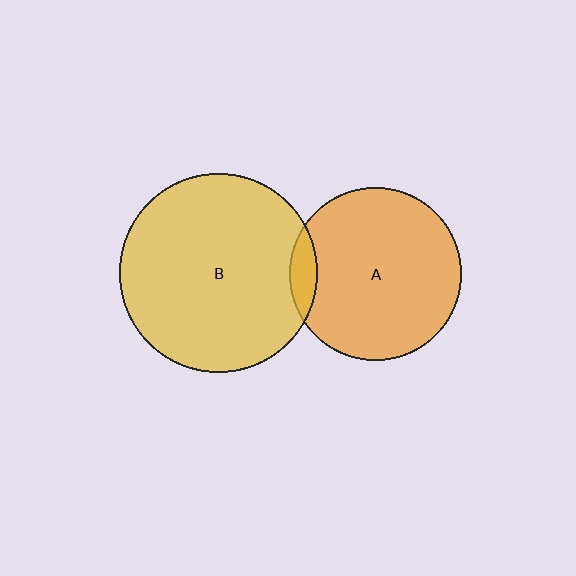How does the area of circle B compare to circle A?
Approximately 1.3 times.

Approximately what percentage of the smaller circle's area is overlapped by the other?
Approximately 10%.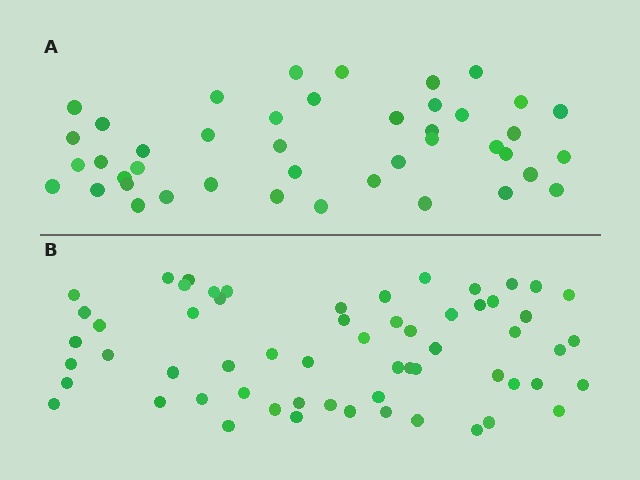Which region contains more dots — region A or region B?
Region B (the bottom region) has more dots.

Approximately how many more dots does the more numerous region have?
Region B has approximately 15 more dots than region A.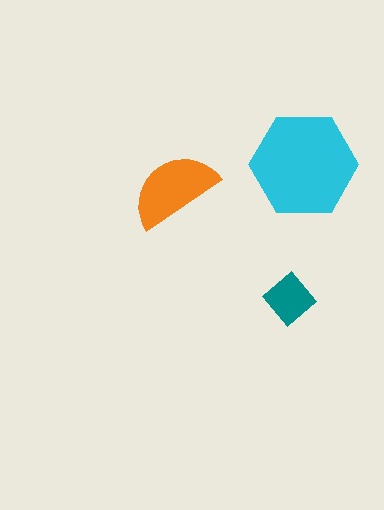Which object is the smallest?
The teal diamond.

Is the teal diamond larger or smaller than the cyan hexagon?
Smaller.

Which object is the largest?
The cyan hexagon.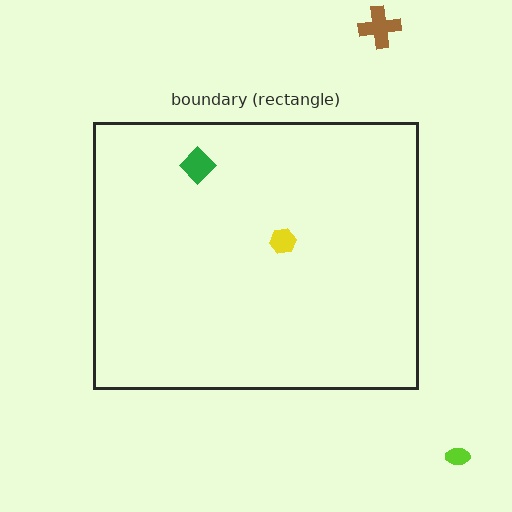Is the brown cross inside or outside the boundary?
Outside.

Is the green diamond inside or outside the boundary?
Inside.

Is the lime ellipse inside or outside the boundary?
Outside.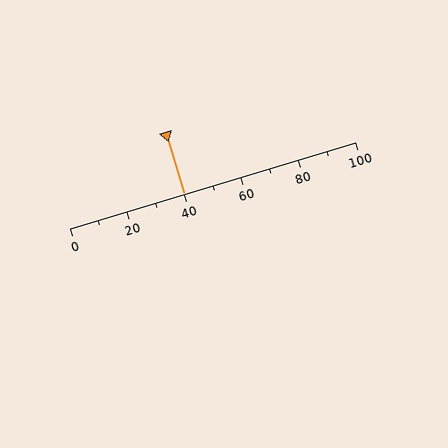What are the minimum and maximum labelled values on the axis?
The axis runs from 0 to 100.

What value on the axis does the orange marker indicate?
The marker indicates approximately 40.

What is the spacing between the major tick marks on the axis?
The major ticks are spaced 20 apart.